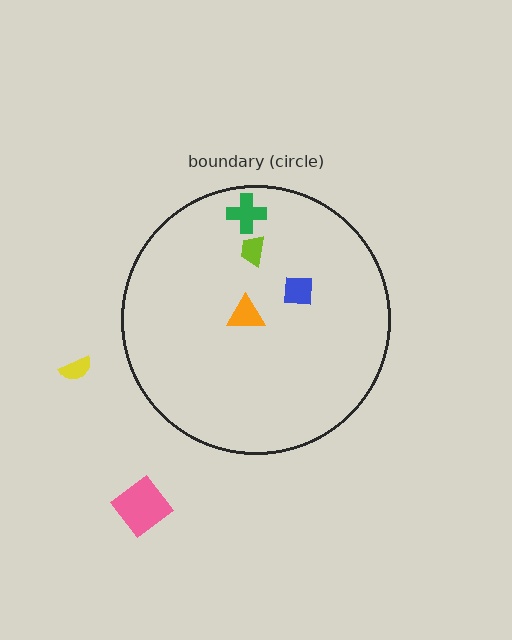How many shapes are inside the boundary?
4 inside, 2 outside.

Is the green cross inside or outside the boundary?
Inside.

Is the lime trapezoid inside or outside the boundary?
Inside.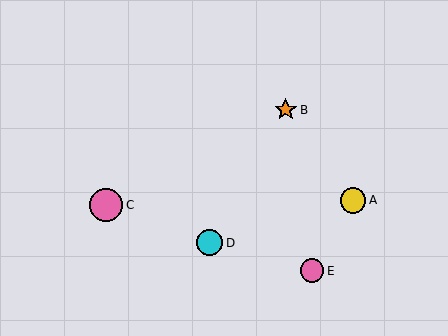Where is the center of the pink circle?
The center of the pink circle is at (312, 271).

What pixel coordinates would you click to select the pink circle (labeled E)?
Click at (312, 271) to select the pink circle E.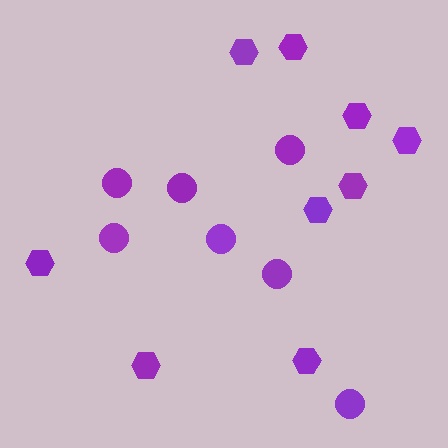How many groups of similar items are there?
There are 2 groups: one group of circles (7) and one group of hexagons (9).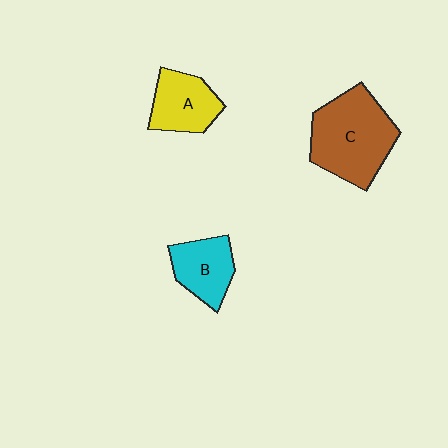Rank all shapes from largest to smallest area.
From largest to smallest: C (brown), A (yellow), B (cyan).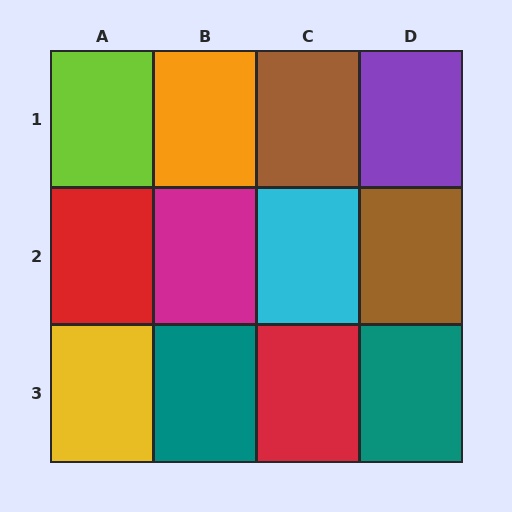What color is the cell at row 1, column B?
Orange.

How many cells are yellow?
1 cell is yellow.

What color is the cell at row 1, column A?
Lime.